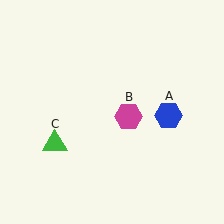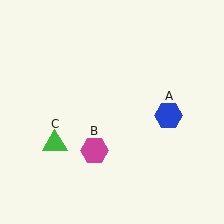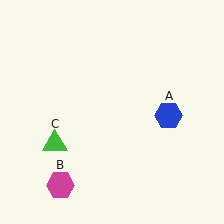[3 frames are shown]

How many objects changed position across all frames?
1 object changed position: magenta hexagon (object B).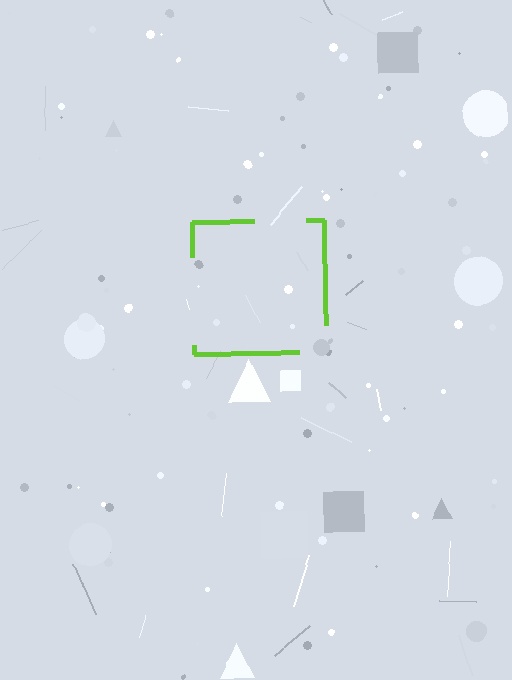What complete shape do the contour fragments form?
The contour fragments form a square.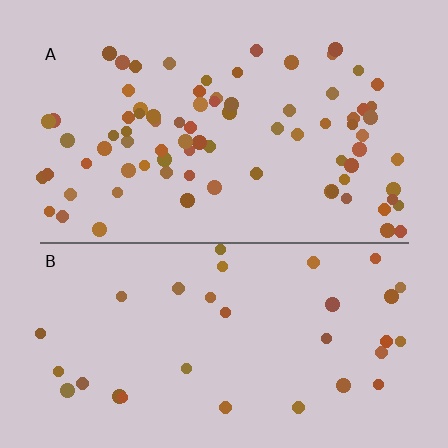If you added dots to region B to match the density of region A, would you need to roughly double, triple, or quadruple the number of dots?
Approximately double.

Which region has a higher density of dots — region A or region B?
A (the top).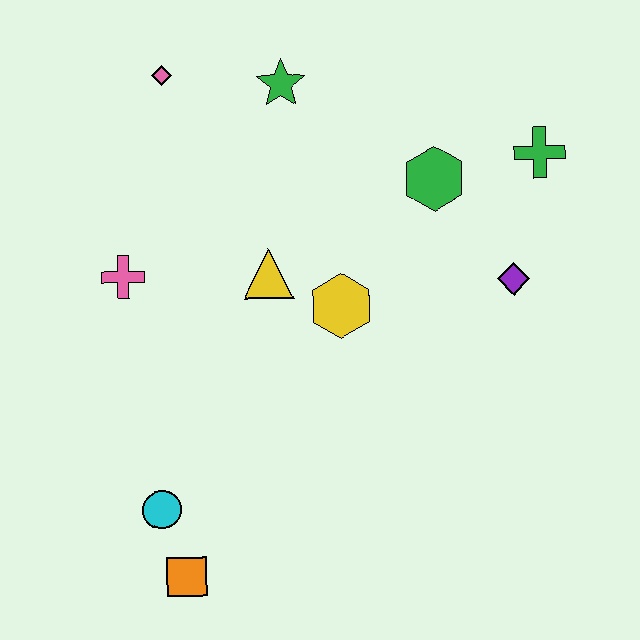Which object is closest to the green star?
The pink diamond is closest to the green star.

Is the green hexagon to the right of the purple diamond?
No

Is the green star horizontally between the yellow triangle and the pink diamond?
No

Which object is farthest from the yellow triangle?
The orange square is farthest from the yellow triangle.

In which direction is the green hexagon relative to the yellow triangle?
The green hexagon is to the right of the yellow triangle.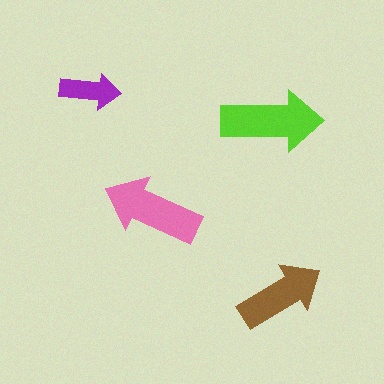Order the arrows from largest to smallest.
the lime one, the pink one, the brown one, the purple one.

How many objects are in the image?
There are 4 objects in the image.